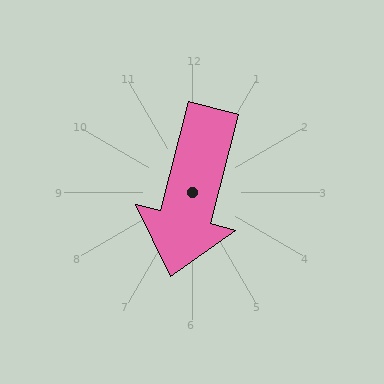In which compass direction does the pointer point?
South.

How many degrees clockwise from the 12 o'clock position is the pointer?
Approximately 194 degrees.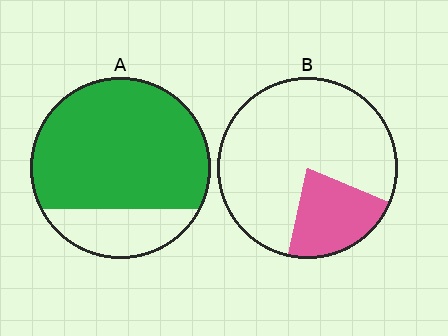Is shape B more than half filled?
No.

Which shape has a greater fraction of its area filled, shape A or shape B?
Shape A.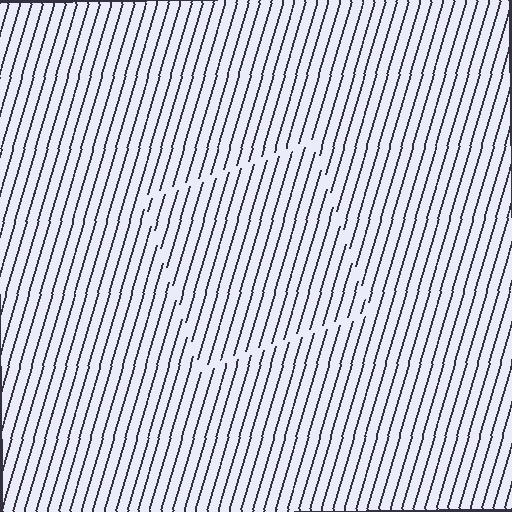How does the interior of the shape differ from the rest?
The interior of the shape contains the same grating, shifted by half a period — the contour is defined by the phase discontinuity where line-ends from the inner and outer gratings abut.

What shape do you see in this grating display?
An illusory square. The interior of the shape contains the same grating, shifted by half a period — the contour is defined by the phase discontinuity where line-ends from the inner and outer gratings abut.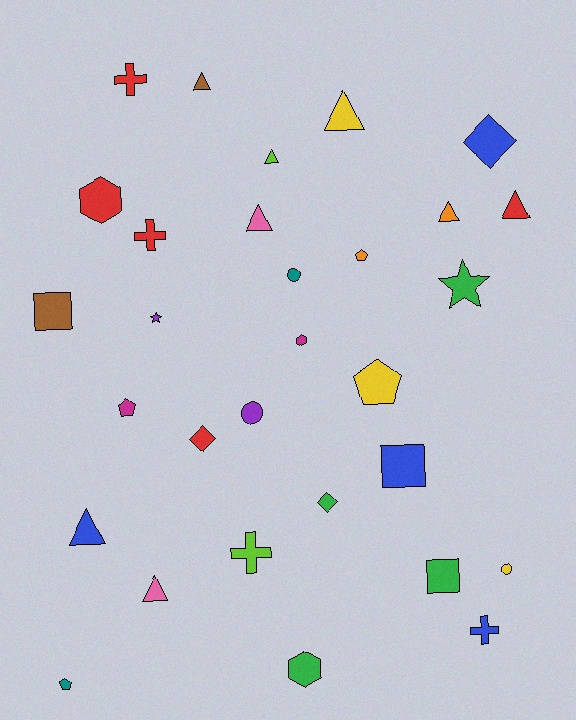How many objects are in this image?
There are 30 objects.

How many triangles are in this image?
There are 8 triangles.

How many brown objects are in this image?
There are 2 brown objects.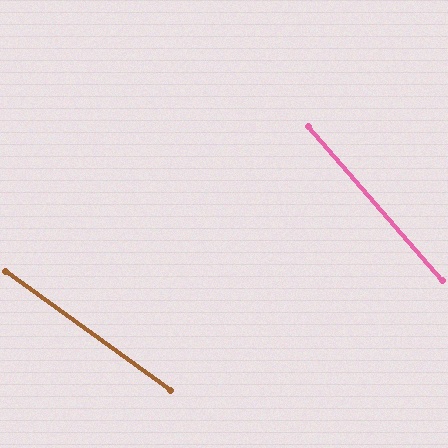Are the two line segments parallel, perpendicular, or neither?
Neither parallel nor perpendicular — they differ by about 13°.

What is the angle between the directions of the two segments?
Approximately 13 degrees.